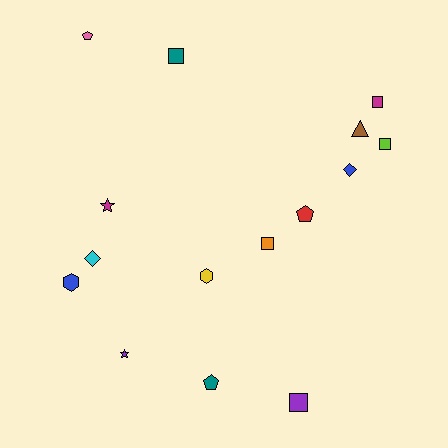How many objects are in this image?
There are 15 objects.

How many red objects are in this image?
There is 1 red object.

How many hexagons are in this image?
There are 2 hexagons.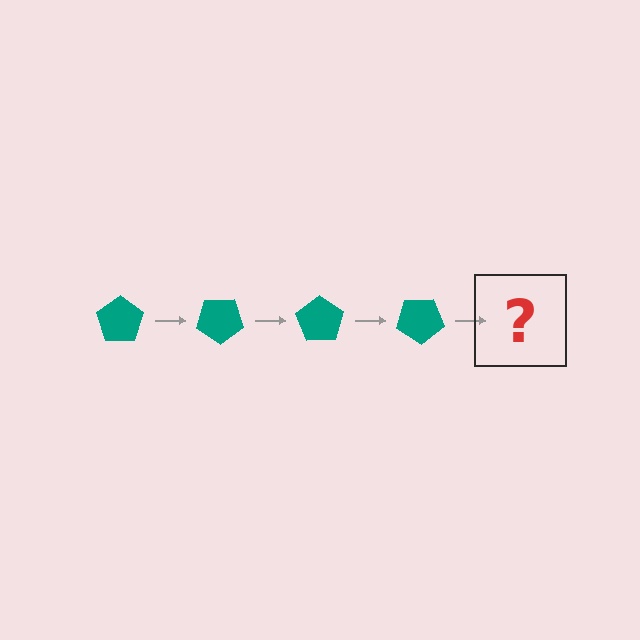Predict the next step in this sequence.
The next step is a teal pentagon rotated 140 degrees.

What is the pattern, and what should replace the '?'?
The pattern is that the pentagon rotates 35 degrees each step. The '?' should be a teal pentagon rotated 140 degrees.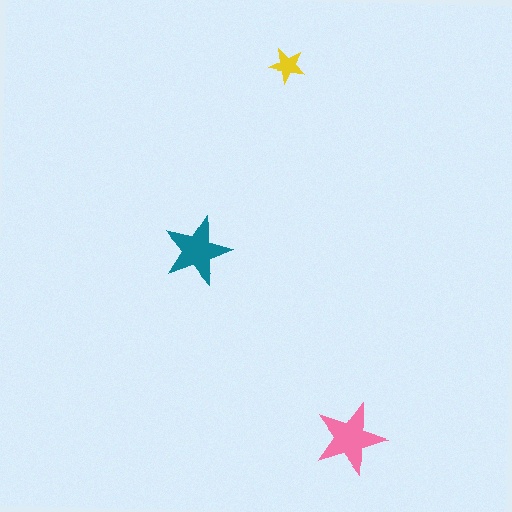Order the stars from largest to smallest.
the pink one, the teal one, the yellow one.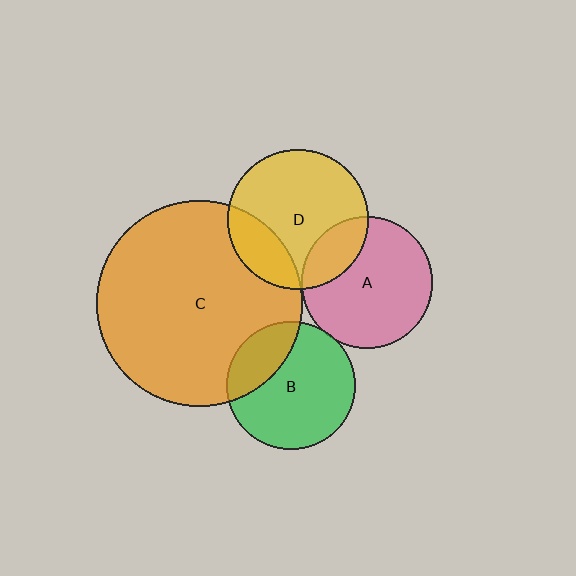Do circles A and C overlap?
Yes.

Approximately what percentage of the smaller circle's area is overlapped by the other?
Approximately 5%.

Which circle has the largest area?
Circle C (orange).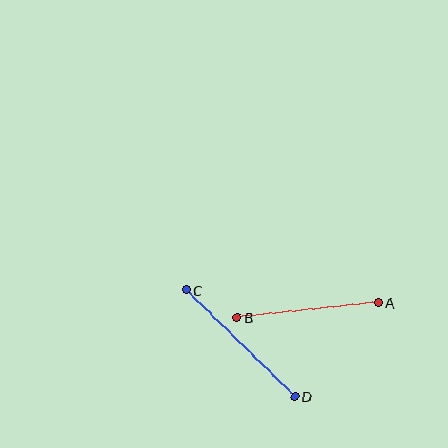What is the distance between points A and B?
The distance is approximately 142 pixels.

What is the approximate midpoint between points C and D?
The midpoint is at approximately (240, 343) pixels.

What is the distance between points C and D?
The distance is approximately 152 pixels.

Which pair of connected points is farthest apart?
Points C and D are farthest apart.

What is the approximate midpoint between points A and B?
The midpoint is at approximately (308, 310) pixels.